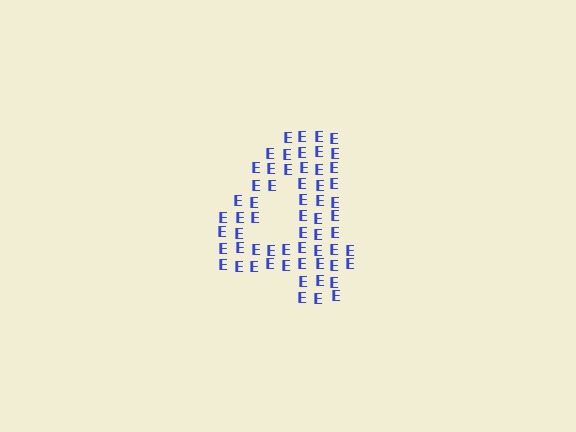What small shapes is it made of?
It is made of small letter E's.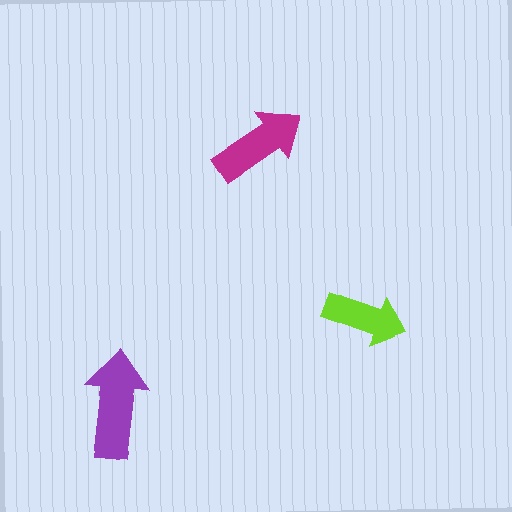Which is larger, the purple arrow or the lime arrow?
The purple one.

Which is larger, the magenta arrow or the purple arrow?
The purple one.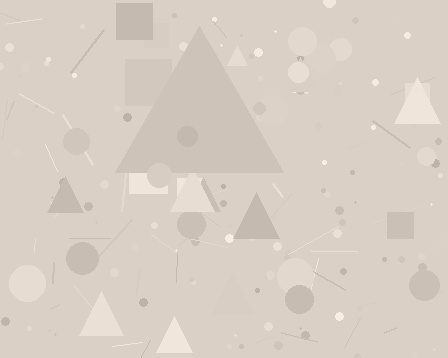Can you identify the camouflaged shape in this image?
The camouflaged shape is a triangle.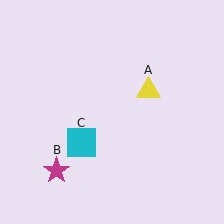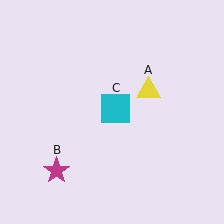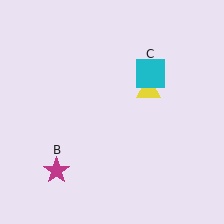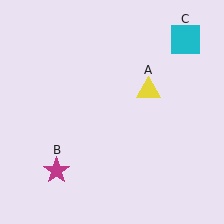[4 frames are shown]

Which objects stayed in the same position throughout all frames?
Yellow triangle (object A) and magenta star (object B) remained stationary.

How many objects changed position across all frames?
1 object changed position: cyan square (object C).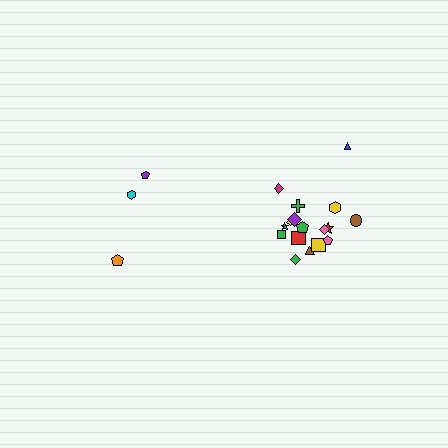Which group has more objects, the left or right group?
The right group.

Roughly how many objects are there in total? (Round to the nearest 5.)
Roughly 20 objects in total.